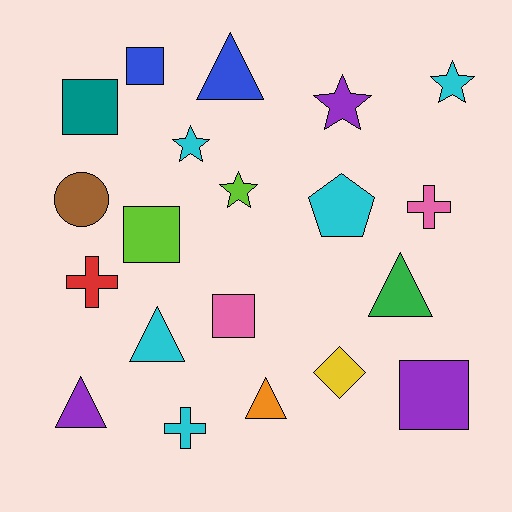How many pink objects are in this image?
There are 2 pink objects.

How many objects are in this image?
There are 20 objects.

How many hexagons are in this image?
There are no hexagons.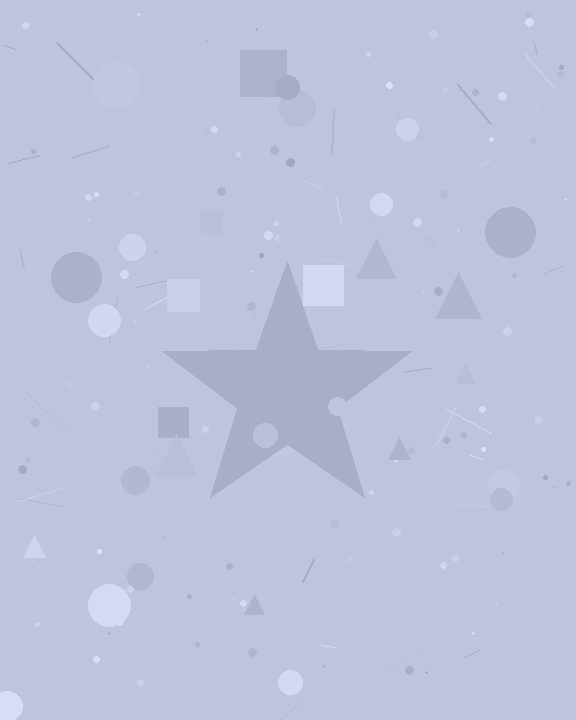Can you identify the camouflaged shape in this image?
The camouflaged shape is a star.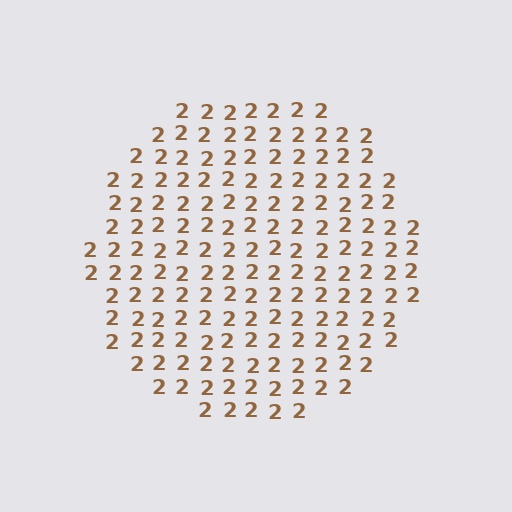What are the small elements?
The small elements are digit 2's.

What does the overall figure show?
The overall figure shows a circle.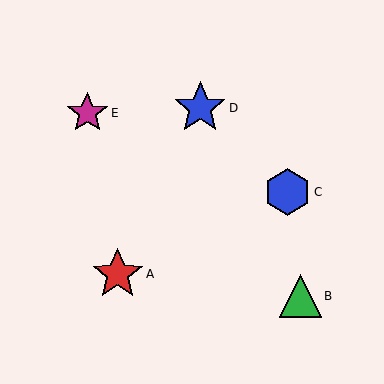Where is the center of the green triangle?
The center of the green triangle is at (300, 296).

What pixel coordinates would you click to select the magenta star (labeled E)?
Click at (87, 113) to select the magenta star E.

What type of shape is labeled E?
Shape E is a magenta star.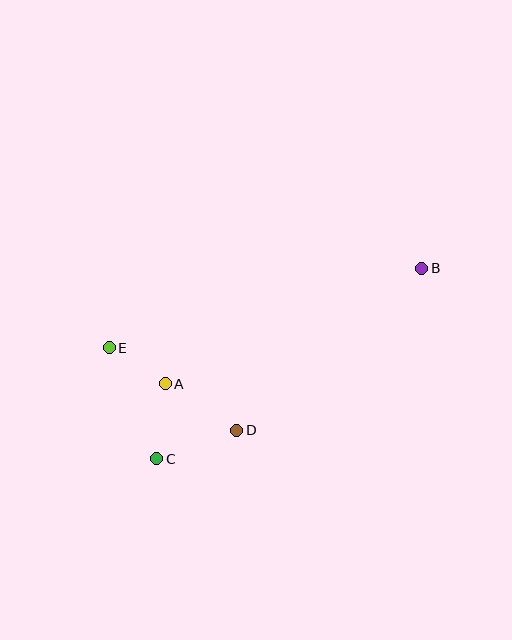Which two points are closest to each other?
Points A and E are closest to each other.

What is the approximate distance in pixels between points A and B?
The distance between A and B is approximately 281 pixels.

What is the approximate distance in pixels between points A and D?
The distance between A and D is approximately 85 pixels.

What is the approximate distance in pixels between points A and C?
The distance between A and C is approximately 76 pixels.